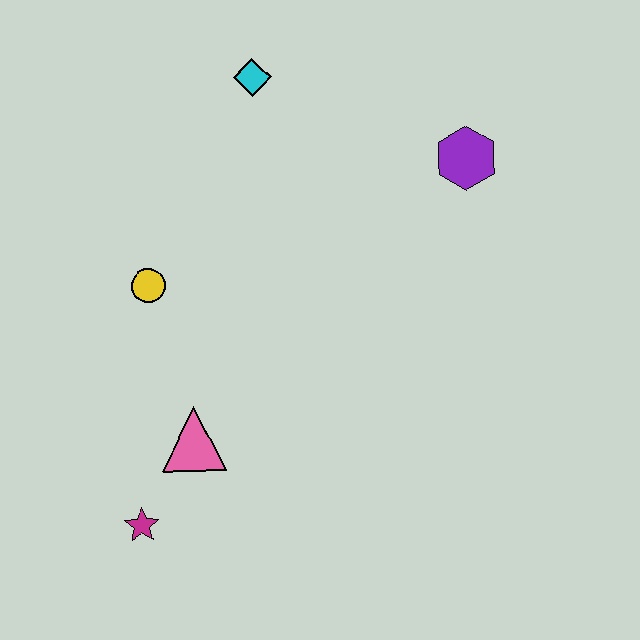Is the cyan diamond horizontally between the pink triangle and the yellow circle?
No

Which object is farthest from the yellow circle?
The purple hexagon is farthest from the yellow circle.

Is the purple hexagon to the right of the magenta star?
Yes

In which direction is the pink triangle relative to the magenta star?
The pink triangle is above the magenta star.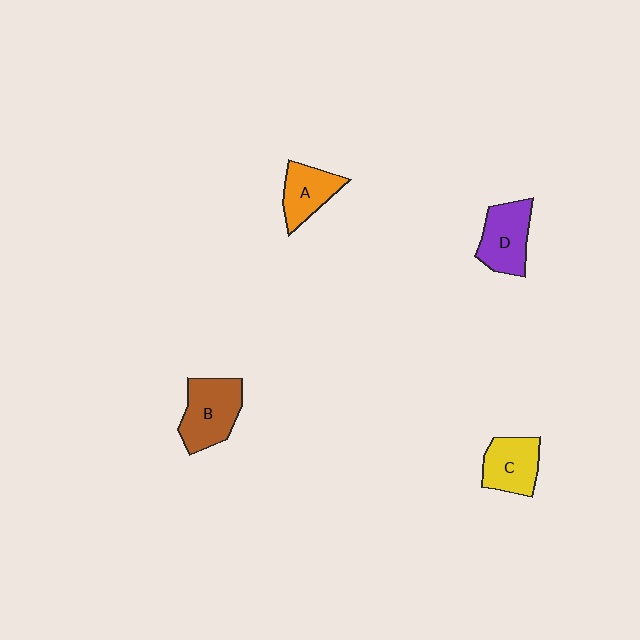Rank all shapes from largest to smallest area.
From largest to smallest: B (brown), D (purple), C (yellow), A (orange).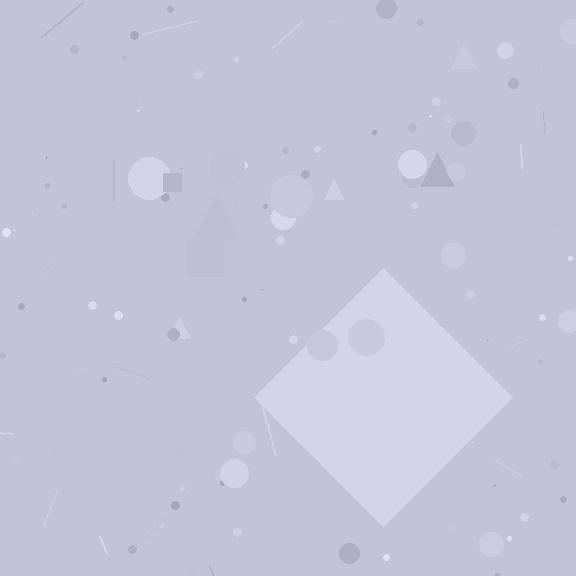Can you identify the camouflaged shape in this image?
The camouflaged shape is a diamond.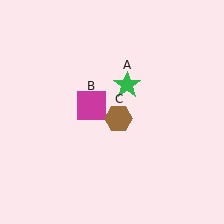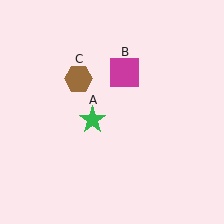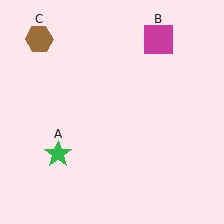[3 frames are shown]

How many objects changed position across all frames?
3 objects changed position: green star (object A), magenta square (object B), brown hexagon (object C).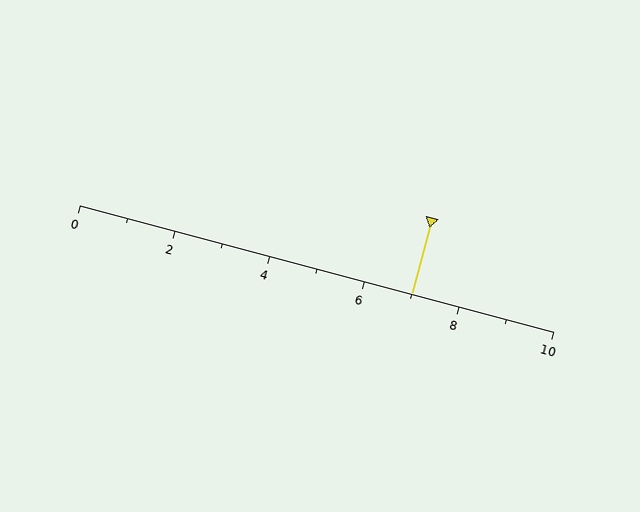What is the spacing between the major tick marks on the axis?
The major ticks are spaced 2 apart.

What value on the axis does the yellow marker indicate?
The marker indicates approximately 7.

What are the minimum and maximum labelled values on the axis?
The axis runs from 0 to 10.